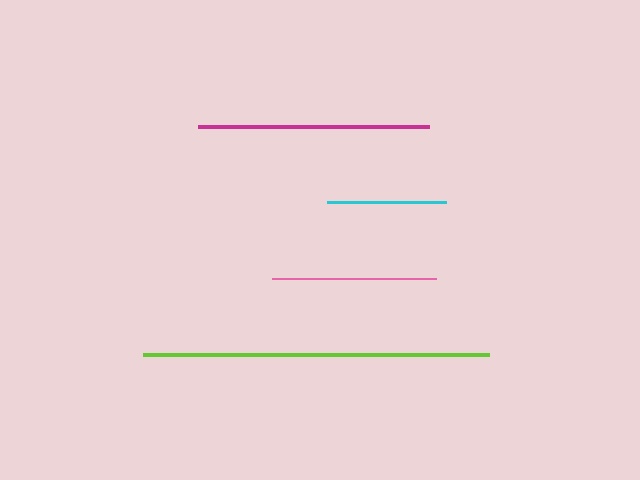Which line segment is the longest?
The lime line is the longest at approximately 346 pixels.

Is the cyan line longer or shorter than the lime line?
The lime line is longer than the cyan line.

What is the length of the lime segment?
The lime segment is approximately 346 pixels long.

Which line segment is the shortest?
The cyan line is the shortest at approximately 119 pixels.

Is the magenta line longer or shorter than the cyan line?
The magenta line is longer than the cyan line.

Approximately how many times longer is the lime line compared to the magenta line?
The lime line is approximately 1.5 times the length of the magenta line.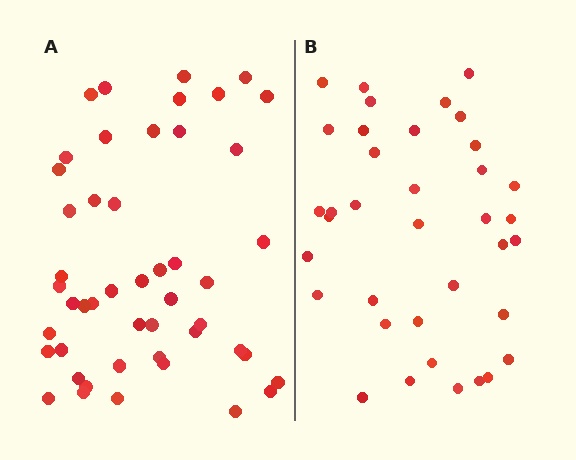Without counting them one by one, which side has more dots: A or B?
Region A (the left region) has more dots.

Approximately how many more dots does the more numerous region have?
Region A has roughly 12 or so more dots than region B.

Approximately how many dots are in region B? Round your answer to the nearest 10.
About 40 dots. (The exact count is 37, which rounds to 40.)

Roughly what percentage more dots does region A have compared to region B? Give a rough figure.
About 30% more.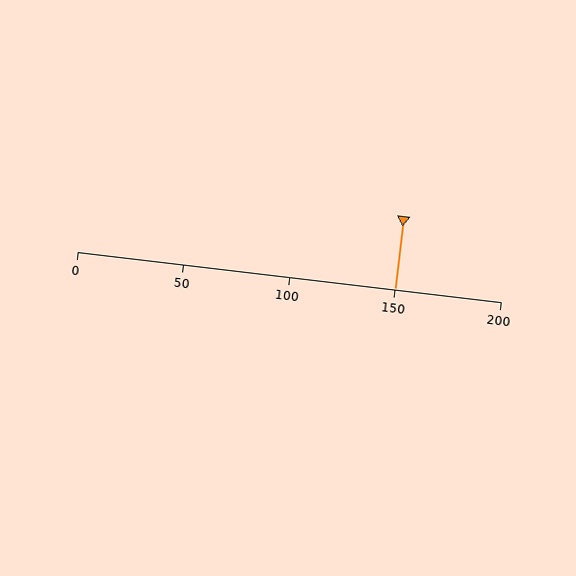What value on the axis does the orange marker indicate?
The marker indicates approximately 150.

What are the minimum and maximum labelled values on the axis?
The axis runs from 0 to 200.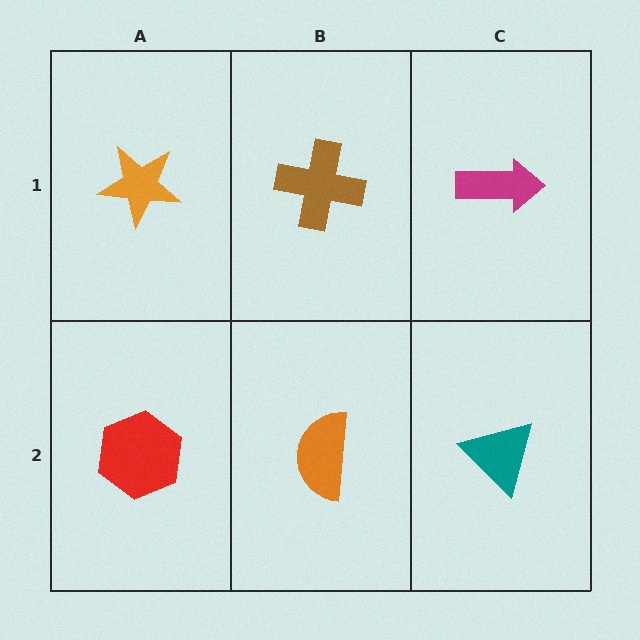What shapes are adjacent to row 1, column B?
An orange semicircle (row 2, column B), an orange star (row 1, column A), a magenta arrow (row 1, column C).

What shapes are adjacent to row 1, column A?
A red hexagon (row 2, column A), a brown cross (row 1, column B).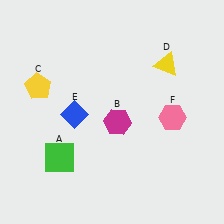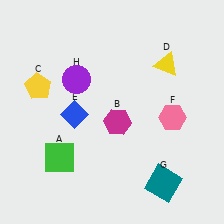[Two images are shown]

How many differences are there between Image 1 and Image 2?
There are 2 differences between the two images.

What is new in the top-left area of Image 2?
A purple circle (H) was added in the top-left area of Image 2.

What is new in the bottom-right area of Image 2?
A teal square (G) was added in the bottom-right area of Image 2.